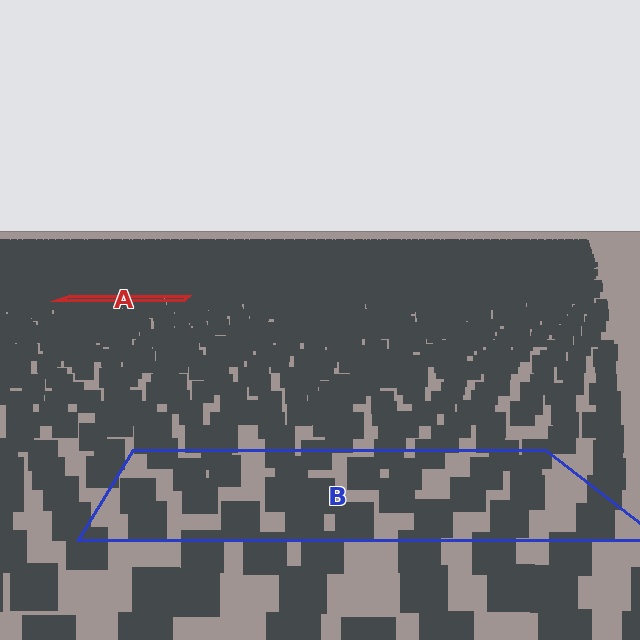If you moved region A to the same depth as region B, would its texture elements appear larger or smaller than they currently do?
They would appear larger. At a closer depth, the same texture elements are projected at a bigger on-screen size.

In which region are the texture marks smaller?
The texture marks are smaller in region A, because it is farther away.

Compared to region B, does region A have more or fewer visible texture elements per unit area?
Region A has more texture elements per unit area — they are packed more densely because it is farther away.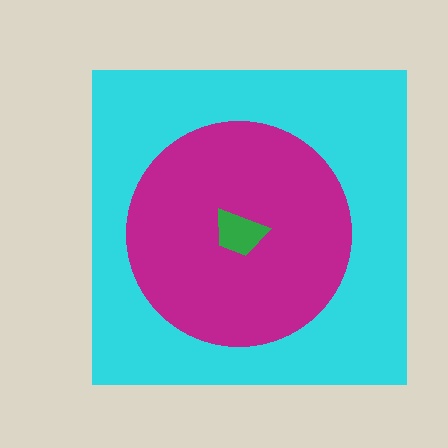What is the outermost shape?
The cyan square.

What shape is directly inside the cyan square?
The magenta circle.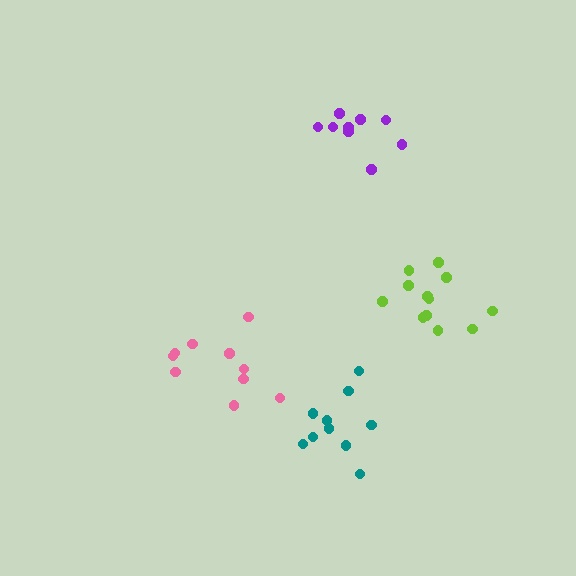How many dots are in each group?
Group 1: 9 dots, Group 2: 12 dots, Group 3: 10 dots, Group 4: 10 dots (41 total).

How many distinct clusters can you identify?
There are 4 distinct clusters.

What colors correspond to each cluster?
The clusters are colored: purple, lime, pink, teal.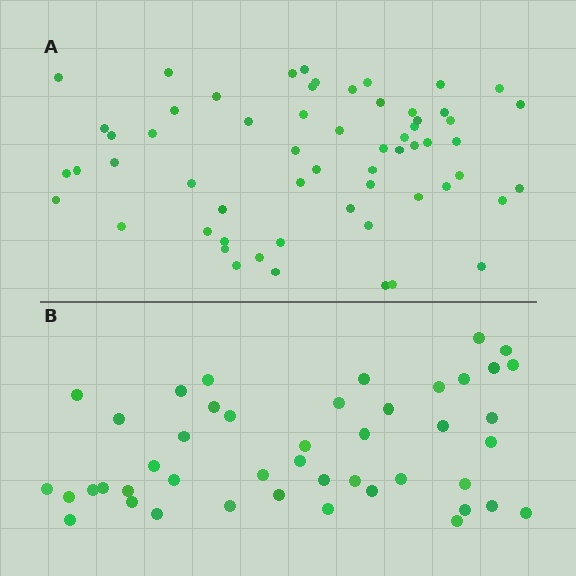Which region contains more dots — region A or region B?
Region A (the top region) has more dots.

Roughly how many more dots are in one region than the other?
Region A has approximately 15 more dots than region B.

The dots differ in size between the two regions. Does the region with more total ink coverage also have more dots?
No. Region B has more total ink coverage because its dots are larger, but region A actually contains more individual dots. Total area can be misleading — the number of items is what matters here.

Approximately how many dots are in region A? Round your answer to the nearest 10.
About 60 dots.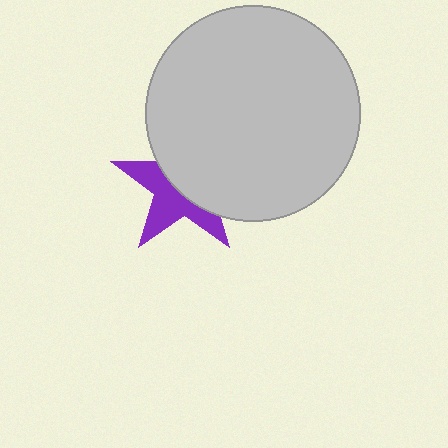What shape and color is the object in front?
The object in front is a light gray circle.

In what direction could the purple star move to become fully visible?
The purple star could move toward the lower-left. That would shift it out from behind the light gray circle entirely.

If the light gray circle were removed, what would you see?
You would see the complete purple star.